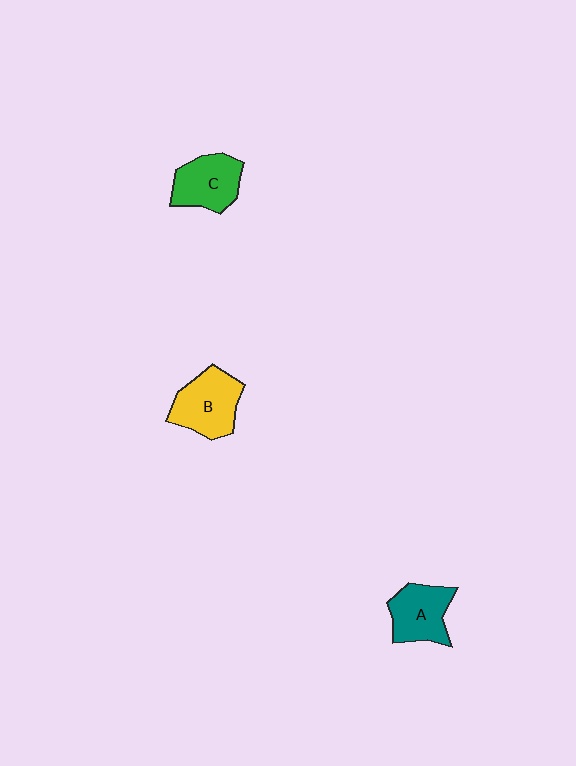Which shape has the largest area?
Shape B (yellow).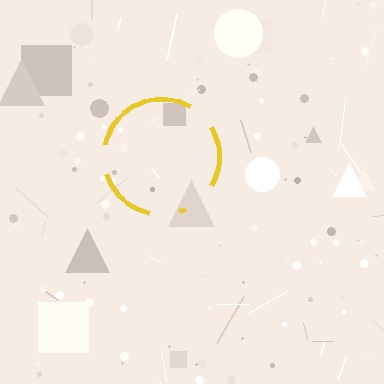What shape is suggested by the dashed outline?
The dashed outline suggests a circle.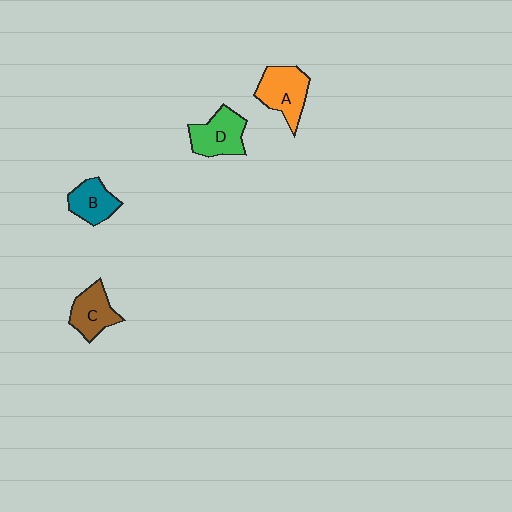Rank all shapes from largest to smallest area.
From largest to smallest: A (orange), D (green), C (brown), B (teal).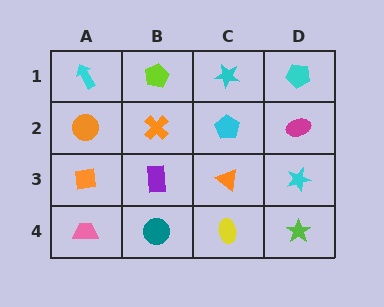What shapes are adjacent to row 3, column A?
An orange circle (row 2, column A), a pink trapezoid (row 4, column A), a purple rectangle (row 3, column B).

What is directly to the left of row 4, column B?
A pink trapezoid.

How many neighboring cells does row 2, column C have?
4.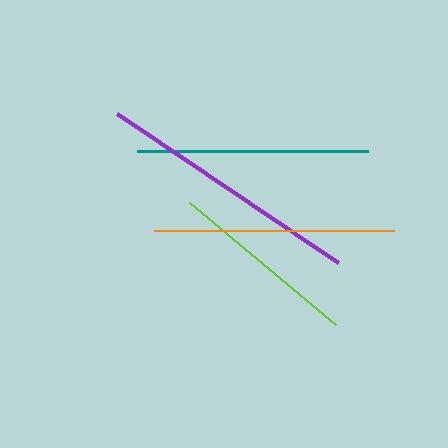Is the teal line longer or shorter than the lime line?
The teal line is longer than the lime line.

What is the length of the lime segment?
The lime segment is approximately 190 pixels long.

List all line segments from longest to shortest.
From longest to shortest: purple, orange, teal, lime.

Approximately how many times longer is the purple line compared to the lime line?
The purple line is approximately 1.4 times the length of the lime line.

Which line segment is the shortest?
The lime line is the shortest at approximately 190 pixels.